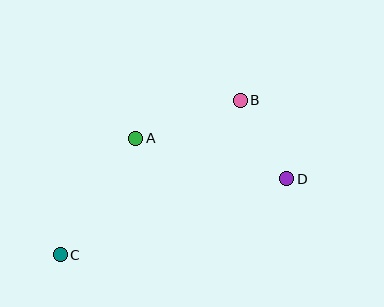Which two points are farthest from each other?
Points C and D are farthest from each other.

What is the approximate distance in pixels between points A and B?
The distance between A and B is approximately 111 pixels.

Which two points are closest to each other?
Points B and D are closest to each other.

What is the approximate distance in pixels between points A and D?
The distance between A and D is approximately 157 pixels.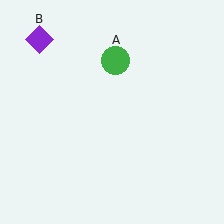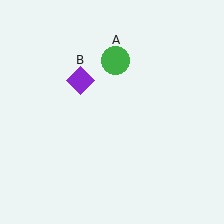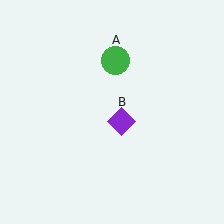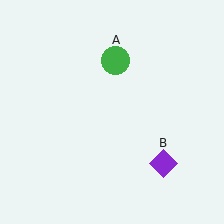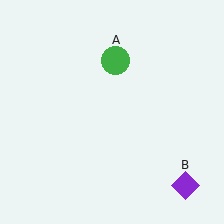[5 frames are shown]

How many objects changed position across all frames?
1 object changed position: purple diamond (object B).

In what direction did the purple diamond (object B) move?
The purple diamond (object B) moved down and to the right.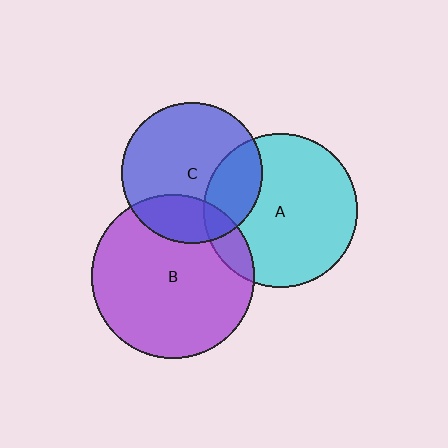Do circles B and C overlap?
Yes.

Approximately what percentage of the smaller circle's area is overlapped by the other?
Approximately 25%.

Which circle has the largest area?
Circle B (purple).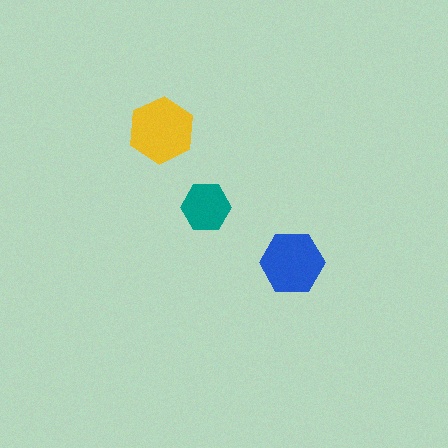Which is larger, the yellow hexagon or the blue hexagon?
The yellow one.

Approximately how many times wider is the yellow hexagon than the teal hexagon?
About 1.5 times wider.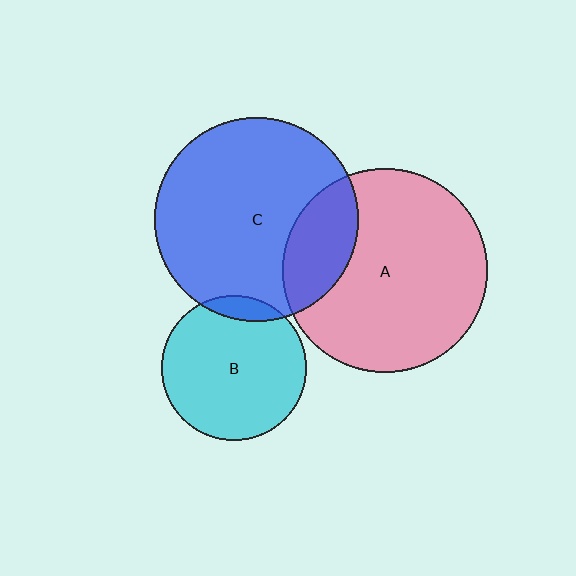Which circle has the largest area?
Circle A (pink).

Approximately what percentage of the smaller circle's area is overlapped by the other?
Approximately 20%.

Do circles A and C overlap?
Yes.